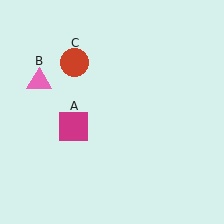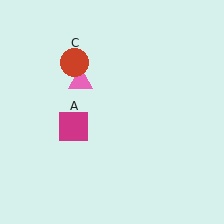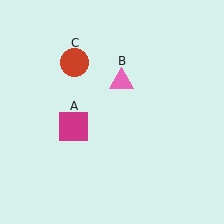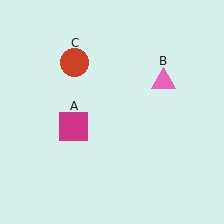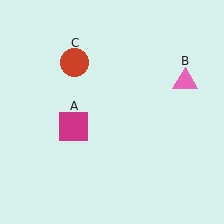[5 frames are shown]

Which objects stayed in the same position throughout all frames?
Magenta square (object A) and red circle (object C) remained stationary.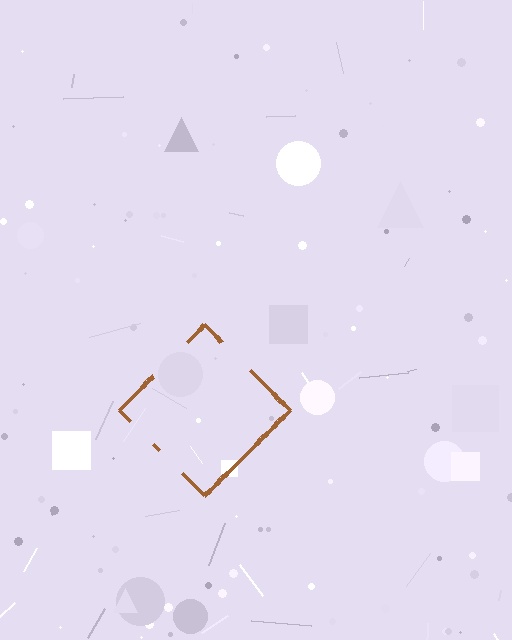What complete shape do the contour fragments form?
The contour fragments form a diamond.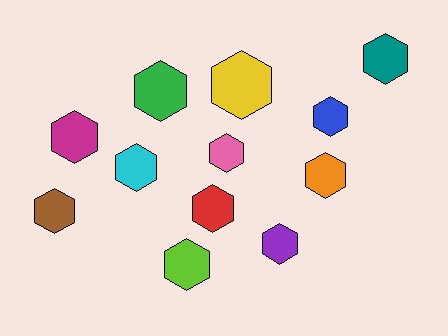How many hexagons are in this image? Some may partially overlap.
There are 12 hexagons.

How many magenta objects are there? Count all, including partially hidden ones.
There is 1 magenta object.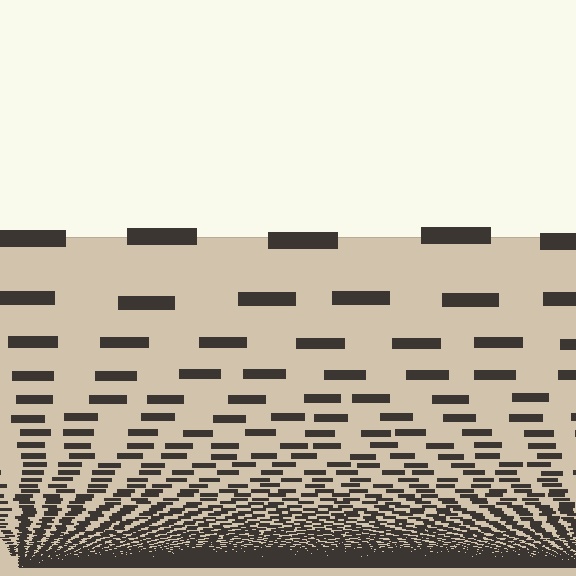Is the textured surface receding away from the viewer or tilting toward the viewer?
The surface appears to tilt toward the viewer. Texture elements get larger and sparser toward the top.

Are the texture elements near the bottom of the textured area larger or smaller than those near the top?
Smaller. The gradient is inverted — elements near the bottom are smaller and denser.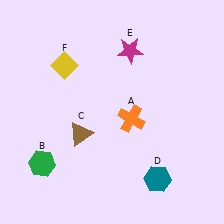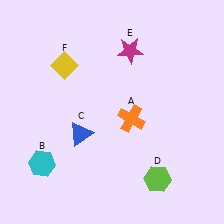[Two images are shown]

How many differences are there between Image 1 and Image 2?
There are 3 differences between the two images.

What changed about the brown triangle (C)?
In Image 1, C is brown. In Image 2, it changed to blue.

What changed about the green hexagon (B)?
In Image 1, B is green. In Image 2, it changed to cyan.